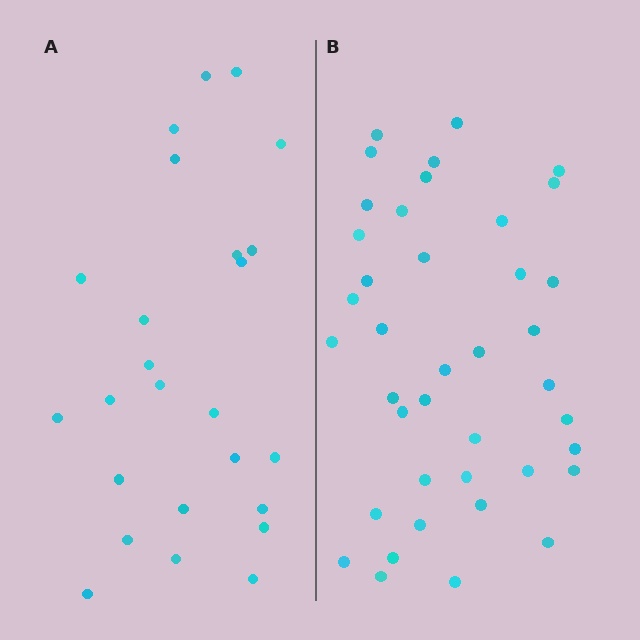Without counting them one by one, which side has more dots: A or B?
Region B (the right region) has more dots.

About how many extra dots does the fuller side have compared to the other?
Region B has approximately 15 more dots than region A.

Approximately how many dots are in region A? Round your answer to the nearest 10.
About 20 dots. (The exact count is 25, which rounds to 20.)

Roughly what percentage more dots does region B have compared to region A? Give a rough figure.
About 60% more.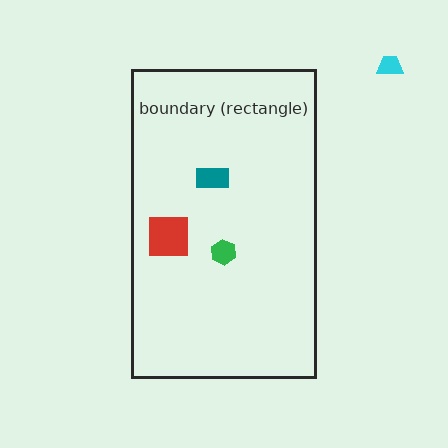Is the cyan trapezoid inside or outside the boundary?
Outside.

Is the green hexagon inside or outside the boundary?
Inside.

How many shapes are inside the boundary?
3 inside, 1 outside.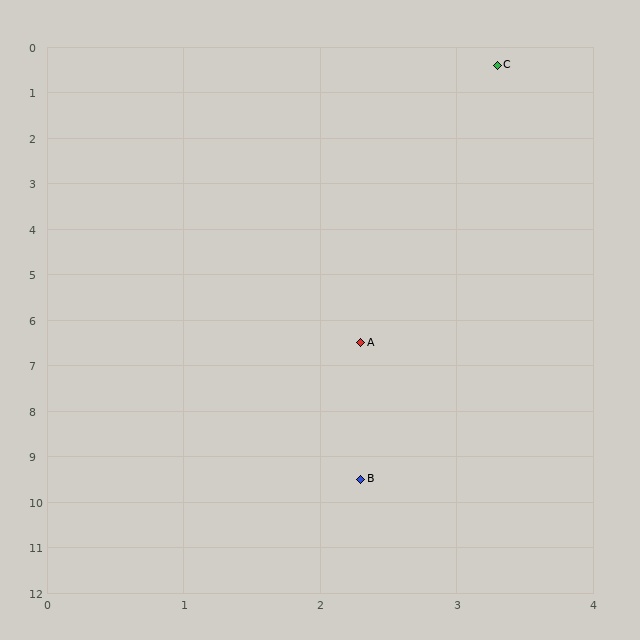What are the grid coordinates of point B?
Point B is at approximately (2.3, 9.5).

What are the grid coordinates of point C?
Point C is at approximately (3.3, 0.4).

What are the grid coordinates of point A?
Point A is at approximately (2.3, 6.5).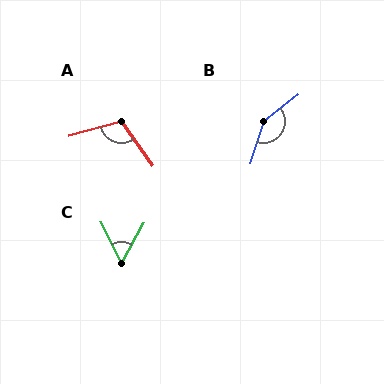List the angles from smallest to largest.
C (56°), A (109°), B (145°).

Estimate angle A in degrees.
Approximately 109 degrees.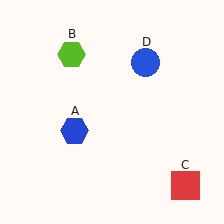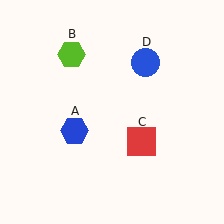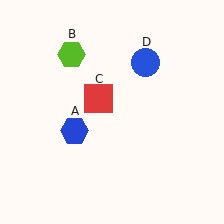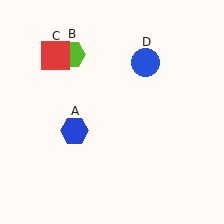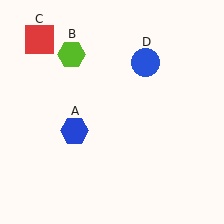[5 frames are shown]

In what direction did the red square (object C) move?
The red square (object C) moved up and to the left.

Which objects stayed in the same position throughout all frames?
Blue hexagon (object A) and lime hexagon (object B) and blue circle (object D) remained stationary.